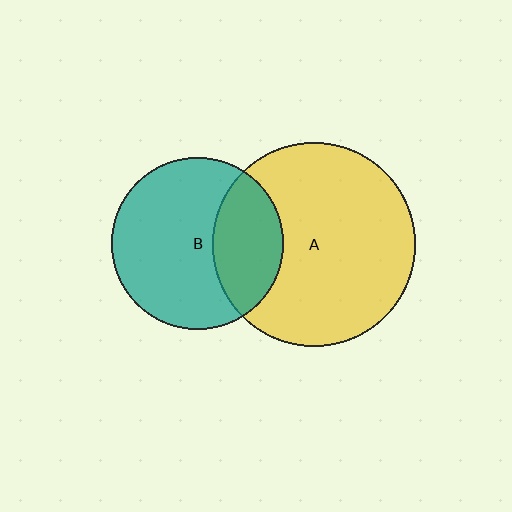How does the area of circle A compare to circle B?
Approximately 1.4 times.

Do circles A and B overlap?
Yes.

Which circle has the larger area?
Circle A (yellow).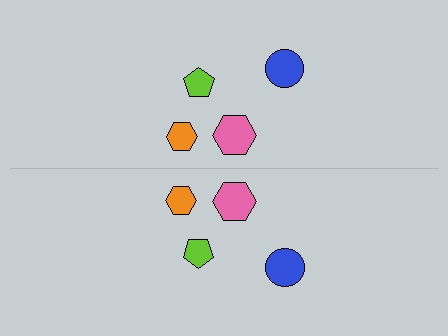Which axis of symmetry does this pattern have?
The pattern has a horizontal axis of symmetry running through the center of the image.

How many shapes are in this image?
There are 8 shapes in this image.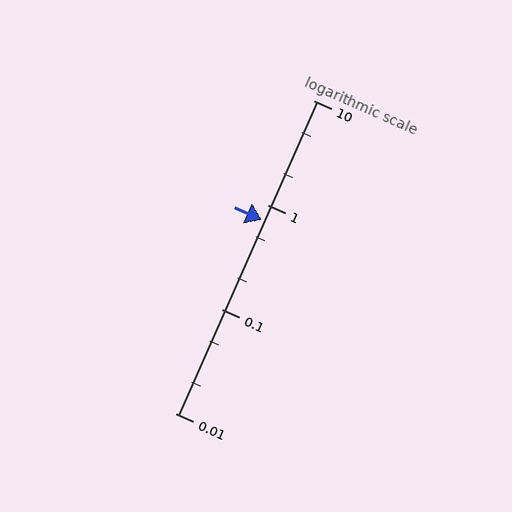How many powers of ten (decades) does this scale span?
The scale spans 3 decades, from 0.01 to 10.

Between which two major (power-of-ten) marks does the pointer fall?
The pointer is between 0.1 and 1.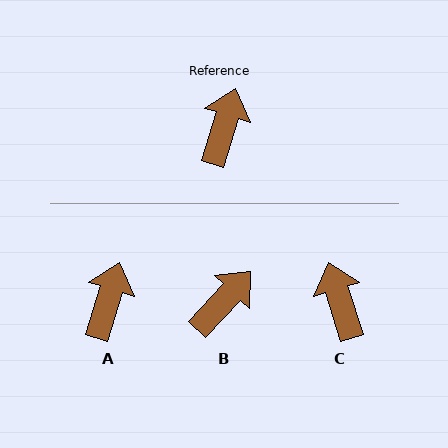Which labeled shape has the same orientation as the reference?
A.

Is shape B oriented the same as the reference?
No, it is off by about 26 degrees.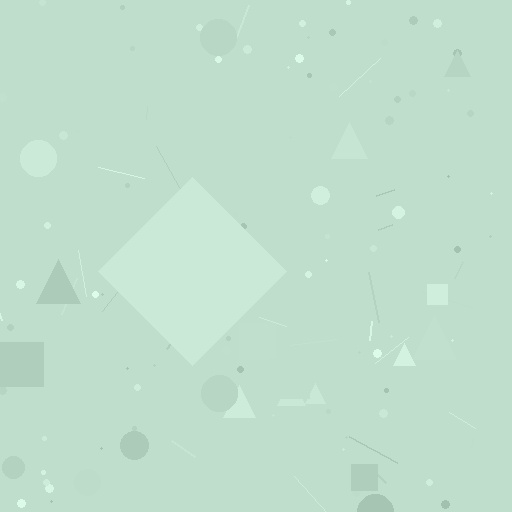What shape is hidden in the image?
A diamond is hidden in the image.